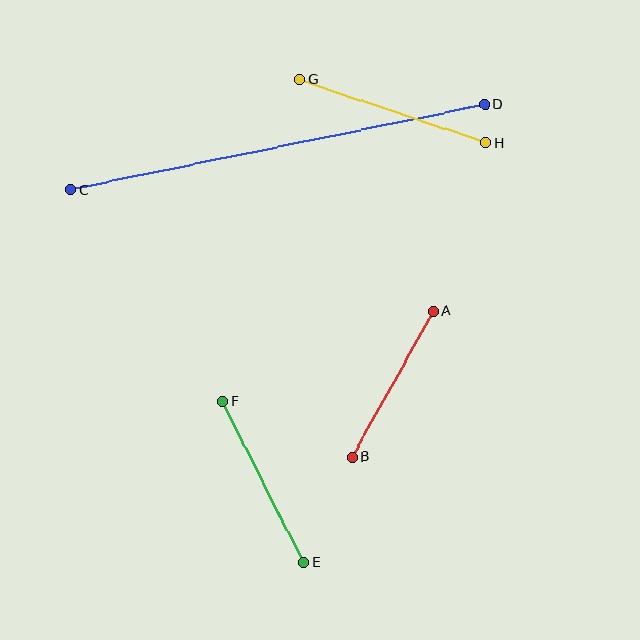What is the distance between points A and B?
The distance is approximately 167 pixels.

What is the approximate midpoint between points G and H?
The midpoint is at approximately (393, 111) pixels.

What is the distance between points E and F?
The distance is approximately 180 pixels.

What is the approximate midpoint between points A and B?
The midpoint is at approximately (393, 384) pixels.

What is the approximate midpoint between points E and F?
The midpoint is at approximately (263, 482) pixels.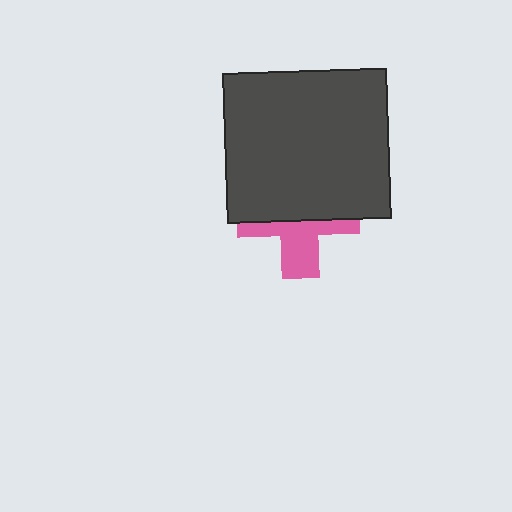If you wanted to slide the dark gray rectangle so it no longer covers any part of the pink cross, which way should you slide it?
Slide it up — that is the most direct way to separate the two shapes.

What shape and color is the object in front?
The object in front is a dark gray rectangle.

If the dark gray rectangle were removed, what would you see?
You would see the complete pink cross.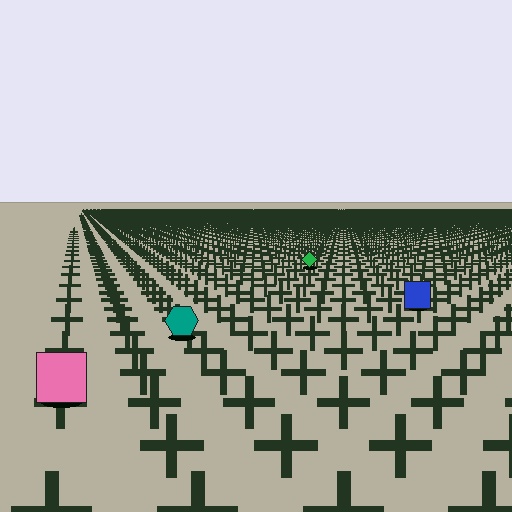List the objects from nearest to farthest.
From nearest to farthest: the pink square, the teal hexagon, the blue square, the green diamond.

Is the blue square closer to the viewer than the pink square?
No. The pink square is closer — you can tell from the texture gradient: the ground texture is coarser near it.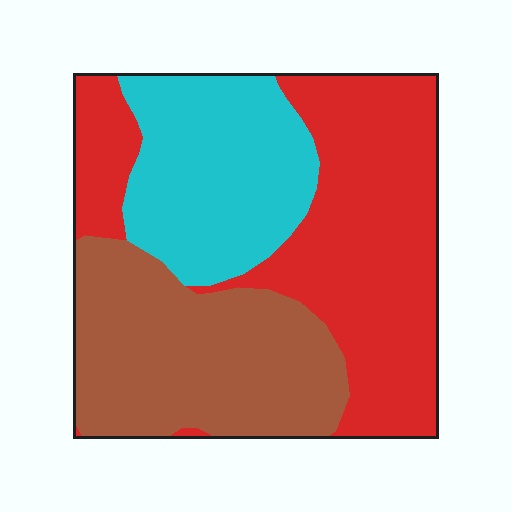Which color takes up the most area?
Red, at roughly 45%.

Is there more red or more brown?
Red.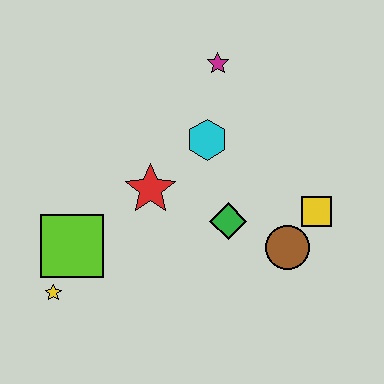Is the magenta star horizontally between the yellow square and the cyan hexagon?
Yes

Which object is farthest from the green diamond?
The yellow star is farthest from the green diamond.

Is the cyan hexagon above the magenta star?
No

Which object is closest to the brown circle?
The yellow square is closest to the brown circle.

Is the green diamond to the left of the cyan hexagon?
No